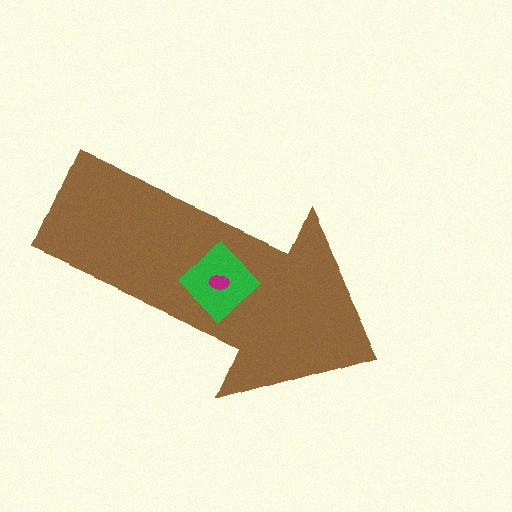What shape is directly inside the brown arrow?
The green diamond.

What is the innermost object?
The magenta ellipse.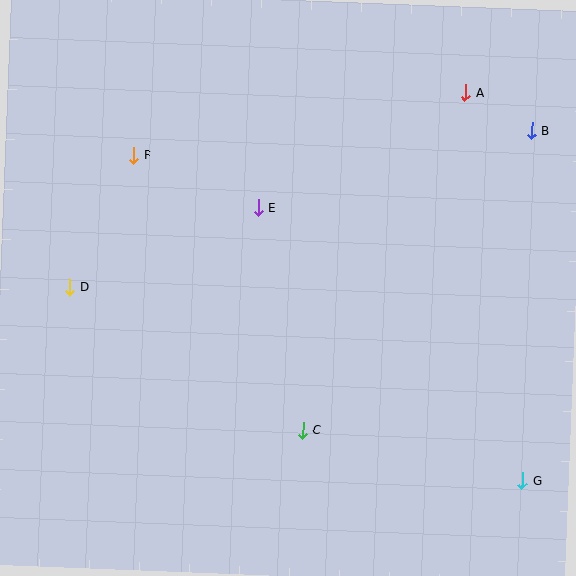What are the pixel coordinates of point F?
Point F is at (134, 155).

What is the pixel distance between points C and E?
The distance between C and E is 227 pixels.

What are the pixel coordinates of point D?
Point D is at (70, 287).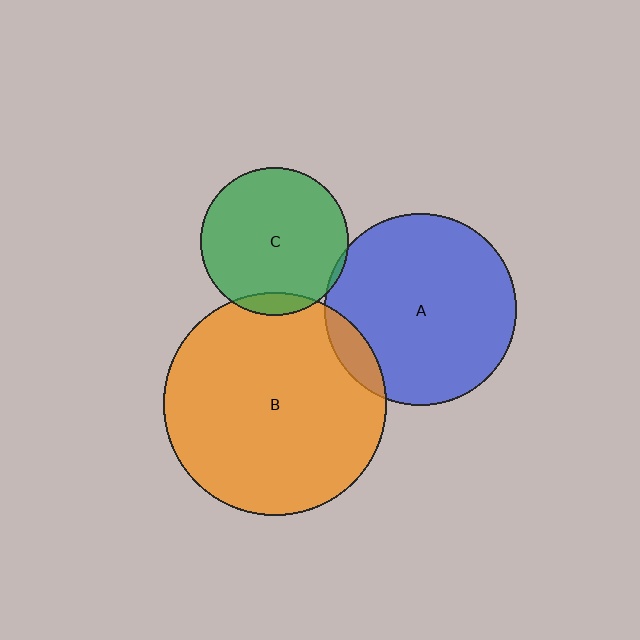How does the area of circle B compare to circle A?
Approximately 1.4 times.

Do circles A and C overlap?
Yes.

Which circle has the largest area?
Circle B (orange).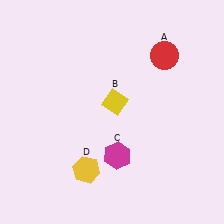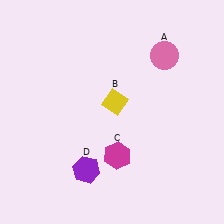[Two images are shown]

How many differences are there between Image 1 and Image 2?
There are 2 differences between the two images.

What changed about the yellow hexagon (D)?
In Image 1, D is yellow. In Image 2, it changed to purple.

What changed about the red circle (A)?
In Image 1, A is red. In Image 2, it changed to pink.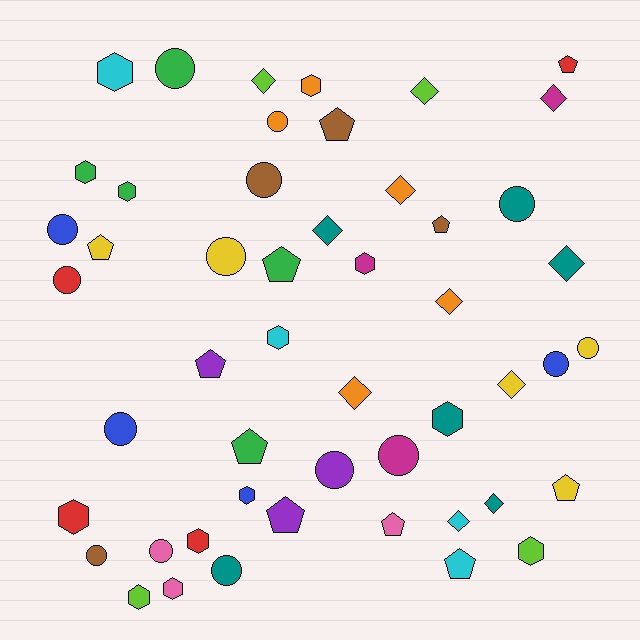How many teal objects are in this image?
There are 6 teal objects.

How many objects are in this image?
There are 50 objects.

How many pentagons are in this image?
There are 11 pentagons.